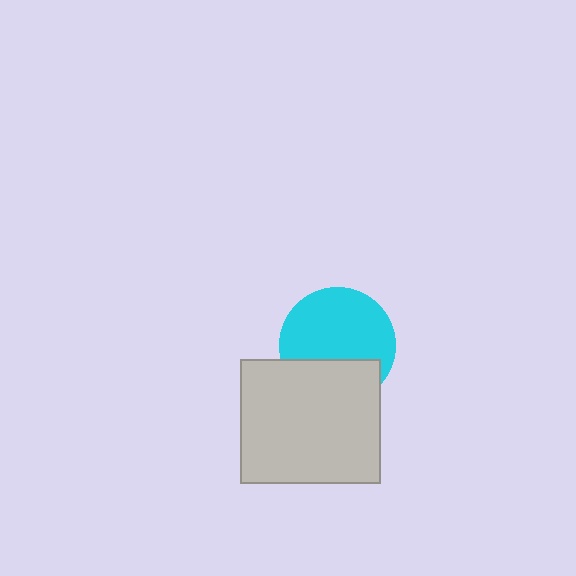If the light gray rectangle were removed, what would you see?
You would see the complete cyan circle.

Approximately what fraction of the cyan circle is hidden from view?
Roughly 33% of the cyan circle is hidden behind the light gray rectangle.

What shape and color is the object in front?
The object in front is a light gray rectangle.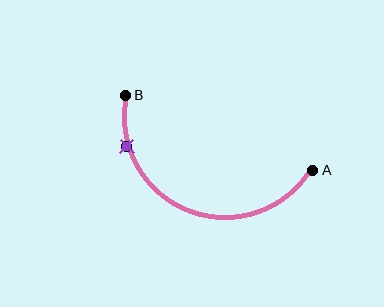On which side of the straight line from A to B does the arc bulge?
The arc bulges below the straight line connecting A and B.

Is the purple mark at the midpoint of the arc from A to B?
No. The purple mark lies on the arc but is closer to endpoint B. The arc midpoint would be at the point on the curve equidistant along the arc from both A and B.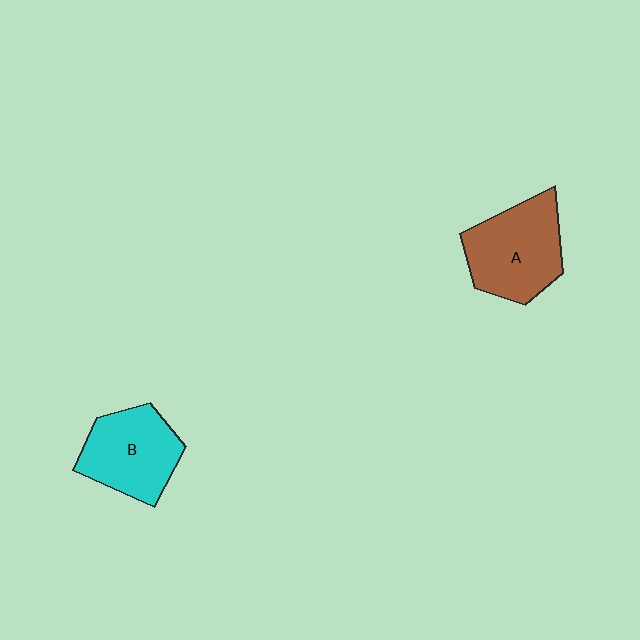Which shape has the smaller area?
Shape B (cyan).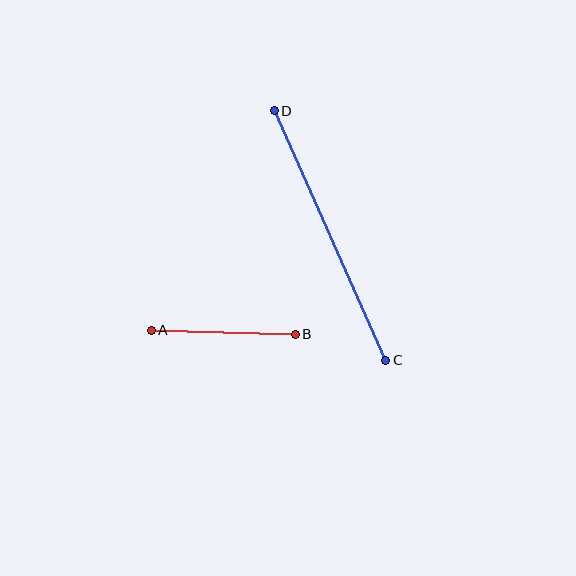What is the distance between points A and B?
The distance is approximately 144 pixels.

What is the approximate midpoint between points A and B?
The midpoint is at approximately (223, 332) pixels.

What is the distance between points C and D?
The distance is approximately 273 pixels.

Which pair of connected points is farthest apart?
Points C and D are farthest apart.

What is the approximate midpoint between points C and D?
The midpoint is at approximately (330, 235) pixels.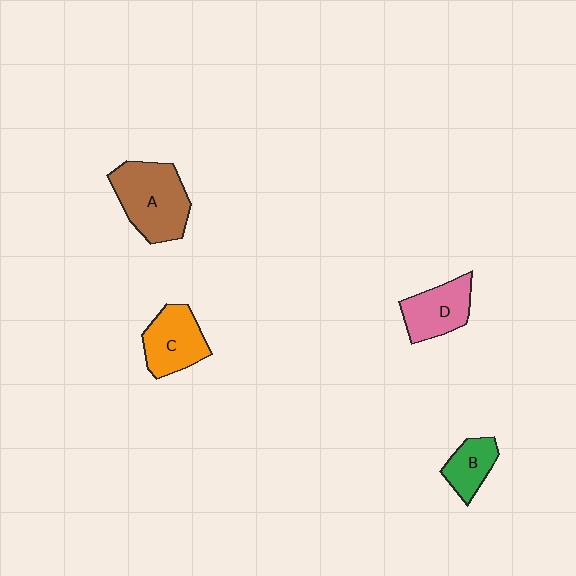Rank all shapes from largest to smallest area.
From largest to smallest: A (brown), C (orange), D (pink), B (green).